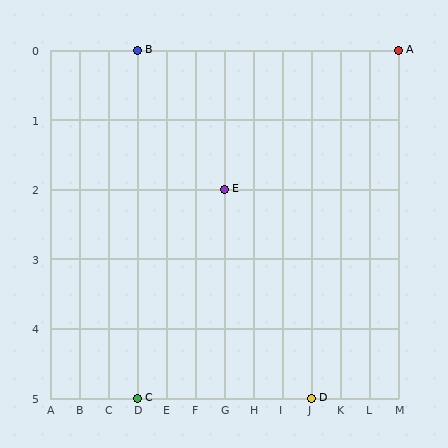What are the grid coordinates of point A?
Point A is at grid coordinates (M, 0).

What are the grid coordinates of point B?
Point B is at grid coordinates (D, 0).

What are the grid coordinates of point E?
Point E is at grid coordinates (G, 2).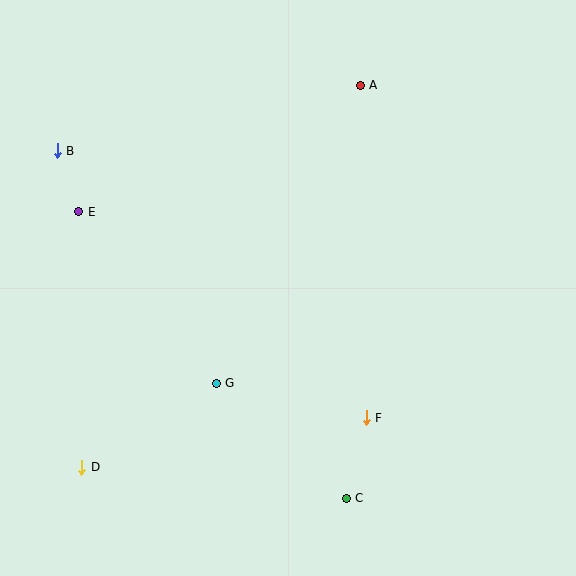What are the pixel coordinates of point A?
Point A is at (360, 85).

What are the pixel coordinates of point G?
Point G is at (216, 383).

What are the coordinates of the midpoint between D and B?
The midpoint between D and B is at (69, 309).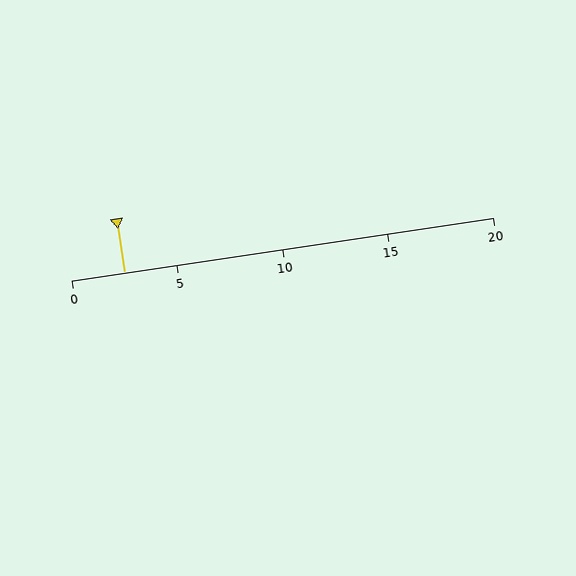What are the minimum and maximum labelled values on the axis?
The axis runs from 0 to 20.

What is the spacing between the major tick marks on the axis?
The major ticks are spaced 5 apart.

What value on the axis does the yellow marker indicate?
The marker indicates approximately 2.5.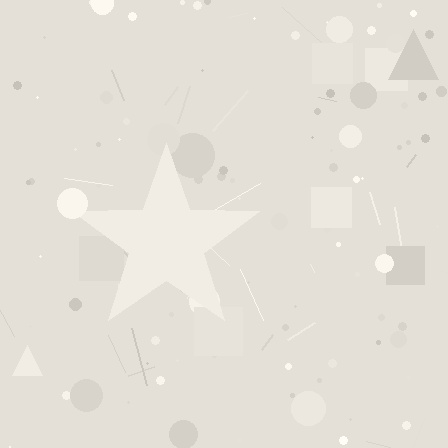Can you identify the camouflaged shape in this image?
The camouflaged shape is a star.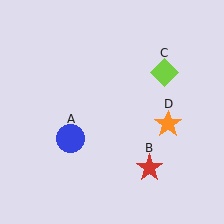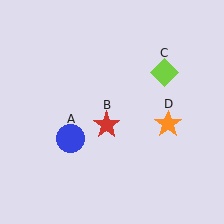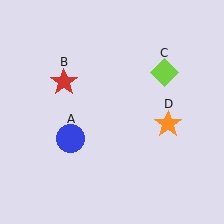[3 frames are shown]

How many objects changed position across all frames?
1 object changed position: red star (object B).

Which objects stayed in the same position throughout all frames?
Blue circle (object A) and lime diamond (object C) and orange star (object D) remained stationary.